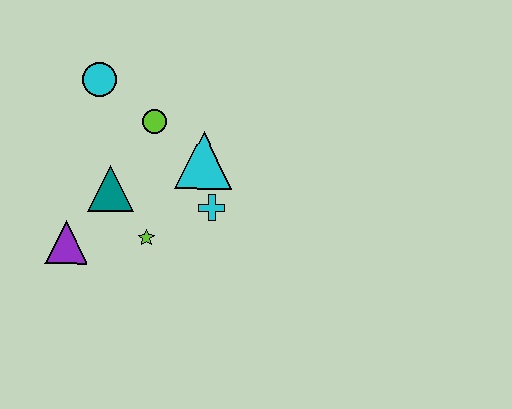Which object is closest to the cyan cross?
The cyan triangle is closest to the cyan cross.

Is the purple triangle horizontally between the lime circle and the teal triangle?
No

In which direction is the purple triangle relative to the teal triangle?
The purple triangle is below the teal triangle.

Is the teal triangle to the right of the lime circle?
No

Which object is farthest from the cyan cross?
The cyan circle is farthest from the cyan cross.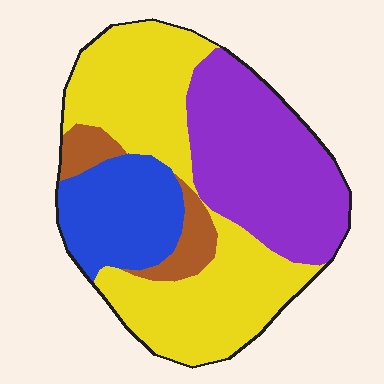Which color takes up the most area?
Yellow, at roughly 45%.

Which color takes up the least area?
Brown, at roughly 10%.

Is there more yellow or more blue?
Yellow.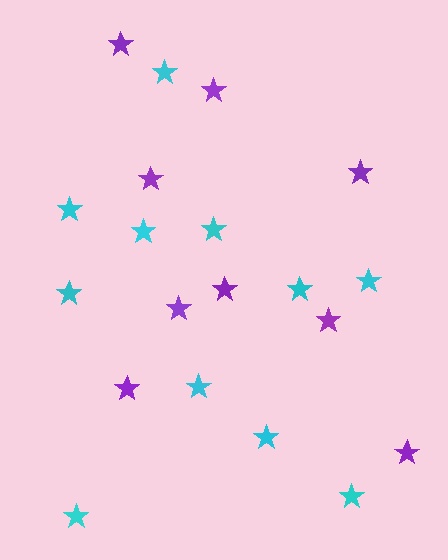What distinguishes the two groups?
There are 2 groups: one group of purple stars (9) and one group of cyan stars (11).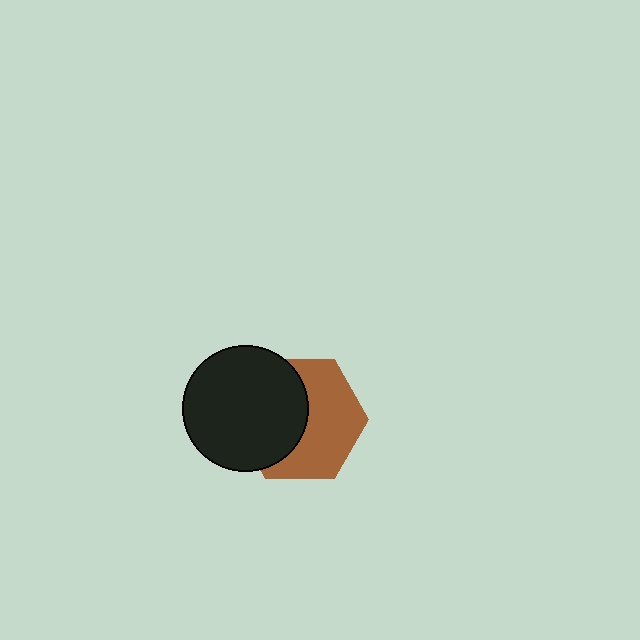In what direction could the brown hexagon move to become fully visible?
The brown hexagon could move right. That would shift it out from behind the black circle entirely.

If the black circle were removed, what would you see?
You would see the complete brown hexagon.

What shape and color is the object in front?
The object in front is a black circle.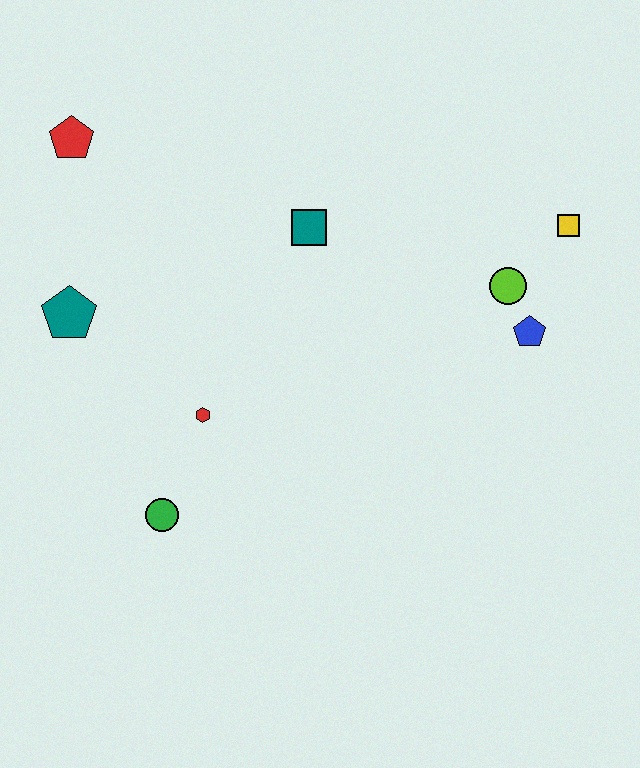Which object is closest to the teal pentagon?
The red hexagon is closest to the teal pentagon.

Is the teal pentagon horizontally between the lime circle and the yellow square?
No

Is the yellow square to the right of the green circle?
Yes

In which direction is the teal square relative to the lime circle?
The teal square is to the left of the lime circle.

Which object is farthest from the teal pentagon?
The yellow square is farthest from the teal pentagon.